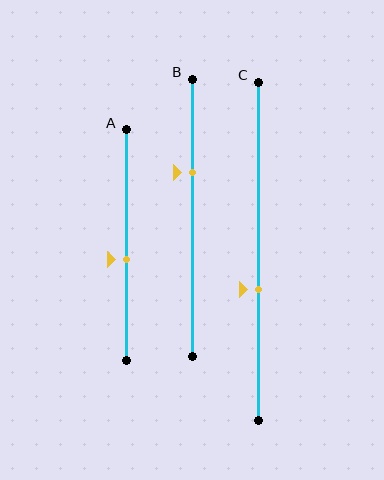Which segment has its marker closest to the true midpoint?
Segment A has its marker closest to the true midpoint.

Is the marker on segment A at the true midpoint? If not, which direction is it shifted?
No, the marker on segment A is shifted downward by about 6% of the segment length.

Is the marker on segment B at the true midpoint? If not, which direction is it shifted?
No, the marker on segment B is shifted upward by about 16% of the segment length.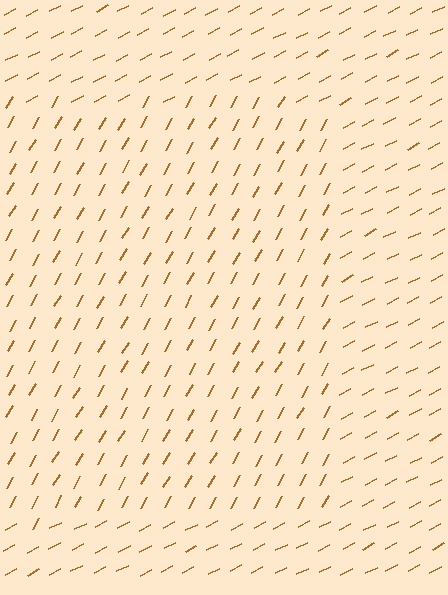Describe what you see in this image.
The image is filled with small brown line segments. A rectangle region in the image has lines oriented differently from the surrounding lines, creating a visible texture boundary.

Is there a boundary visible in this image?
Yes, there is a texture boundary formed by a change in line orientation.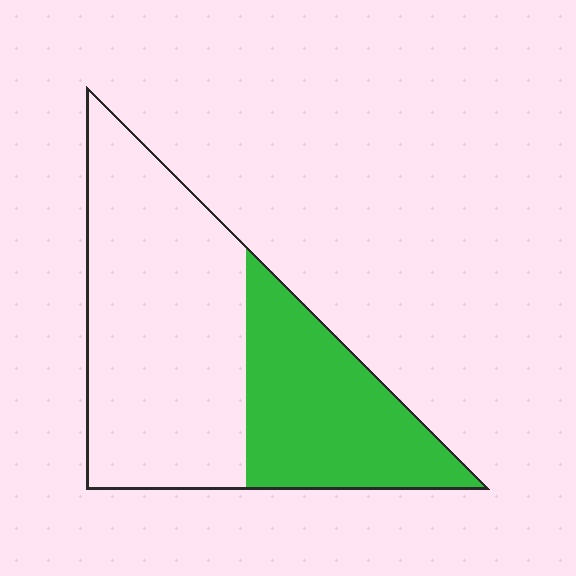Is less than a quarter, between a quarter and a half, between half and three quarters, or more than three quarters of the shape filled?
Between a quarter and a half.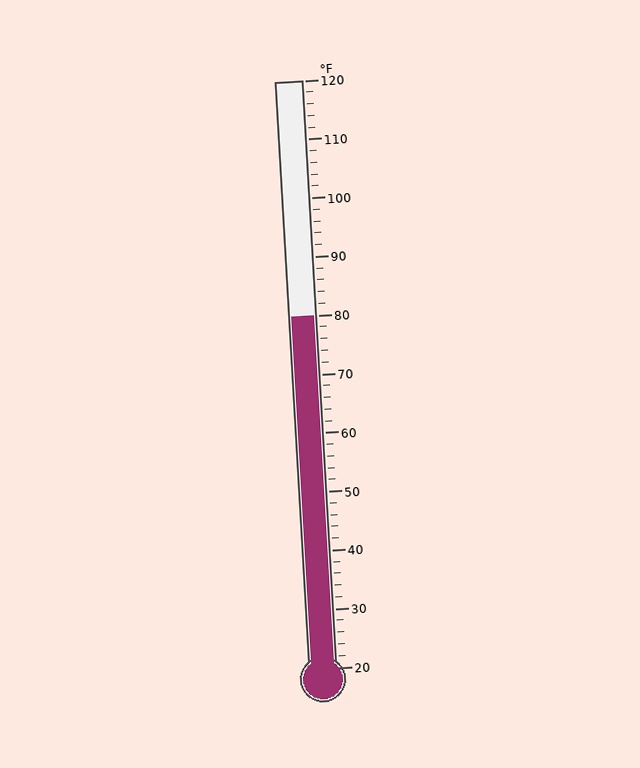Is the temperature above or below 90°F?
The temperature is below 90°F.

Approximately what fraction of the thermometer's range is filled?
The thermometer is filled to approximately 60% of its range.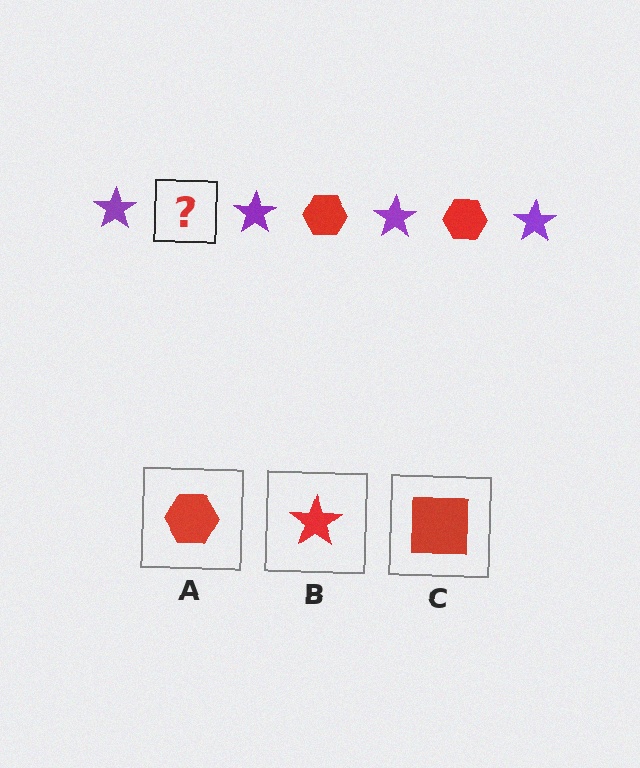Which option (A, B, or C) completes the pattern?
A.